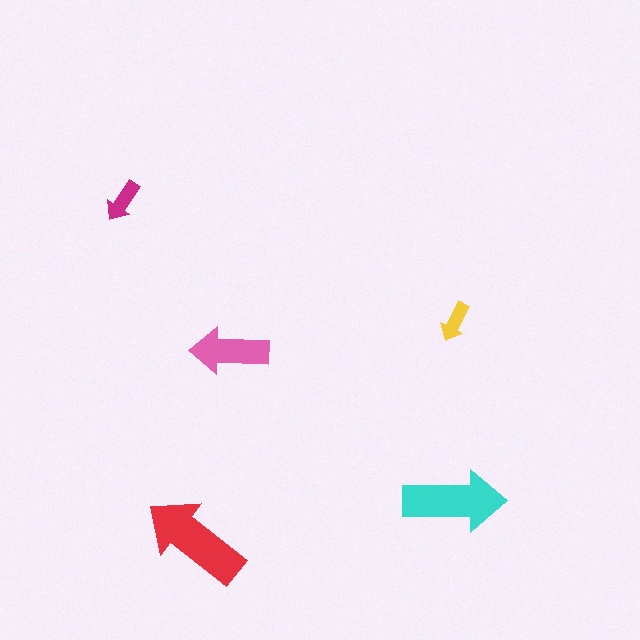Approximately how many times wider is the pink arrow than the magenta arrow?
About 2 times wider.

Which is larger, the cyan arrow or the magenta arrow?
The cyan one.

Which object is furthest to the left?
The magenta arrow is leftmost.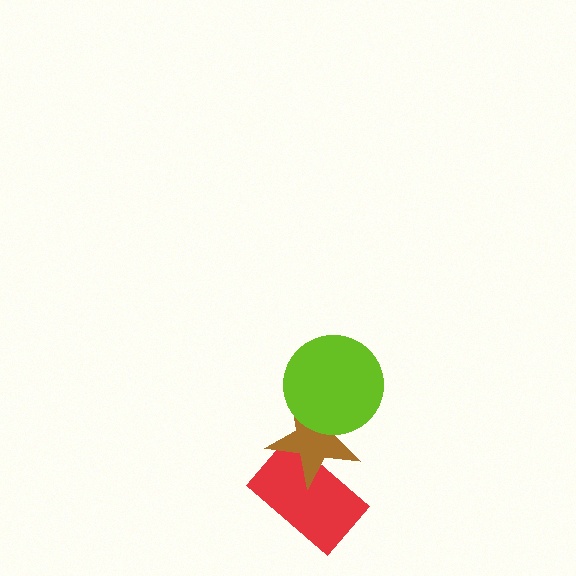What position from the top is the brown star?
The brown star is 2nd from the top.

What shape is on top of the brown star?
The lime circle is on top of the brown star.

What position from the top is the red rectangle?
The red rectangle is 3rd from the top.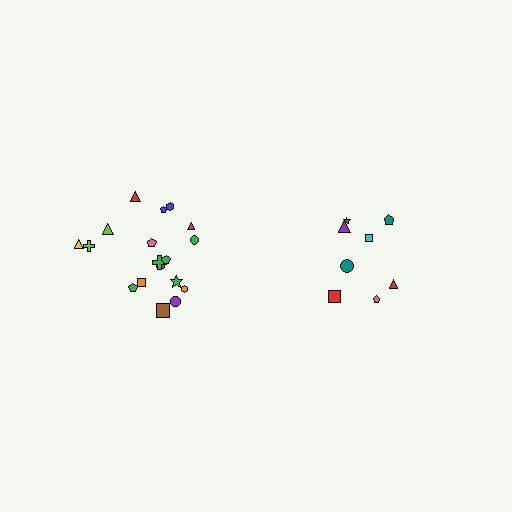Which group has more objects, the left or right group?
The left group.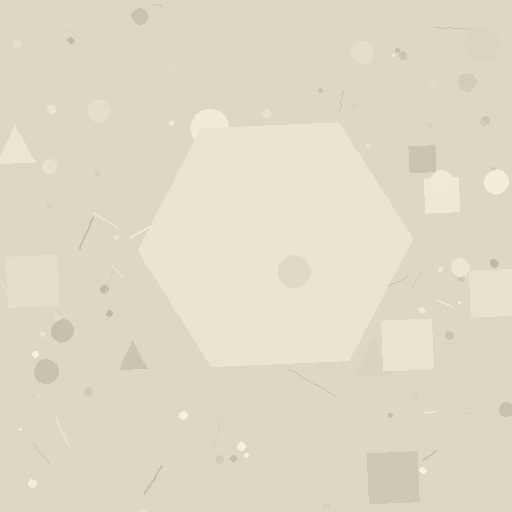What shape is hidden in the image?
A hexagon is hidden in the image.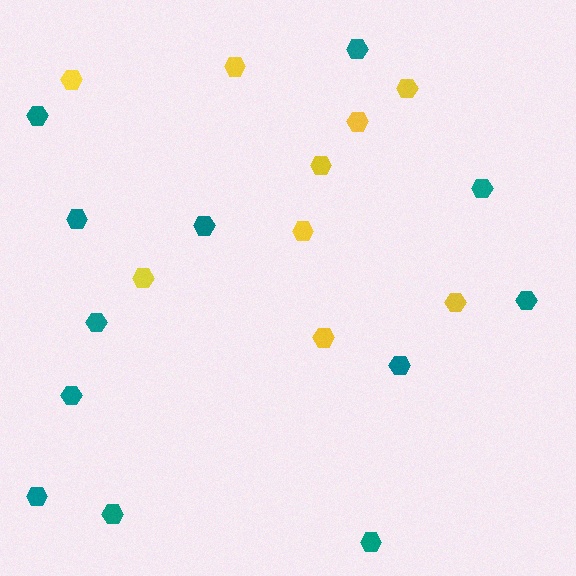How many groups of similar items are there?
There are 2 groups: one group of yellow hexagons (9) and one group of teal hexagons (12).